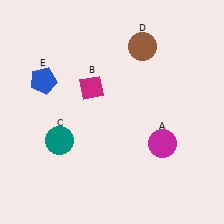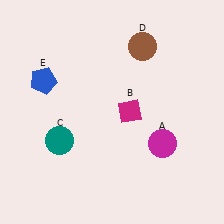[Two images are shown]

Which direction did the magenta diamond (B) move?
The magenta diamond (B) moved right.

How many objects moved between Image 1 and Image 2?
1 object moved between the two images.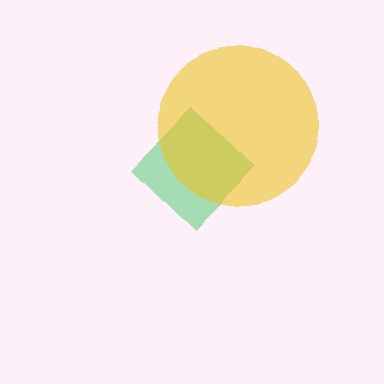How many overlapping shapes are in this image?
There are 2 overlapping shapes in the image.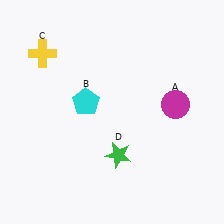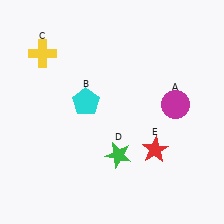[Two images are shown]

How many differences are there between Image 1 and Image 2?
There is 1 difference between the two images.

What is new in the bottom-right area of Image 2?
A red star (E) was added in the bottom-right area of Image 2.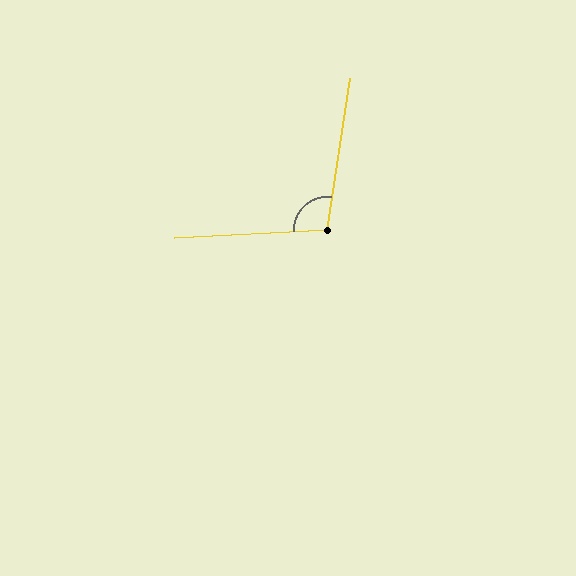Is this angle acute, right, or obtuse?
It is obtuse.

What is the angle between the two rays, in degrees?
Approximately 102 degrees.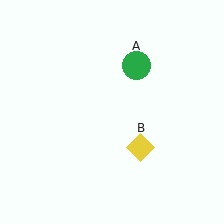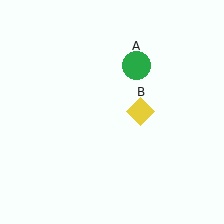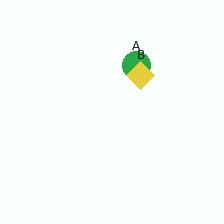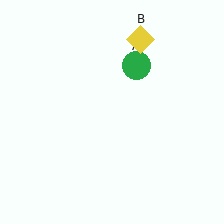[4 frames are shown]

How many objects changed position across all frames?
1 object changed position: yellow diamond (object B).